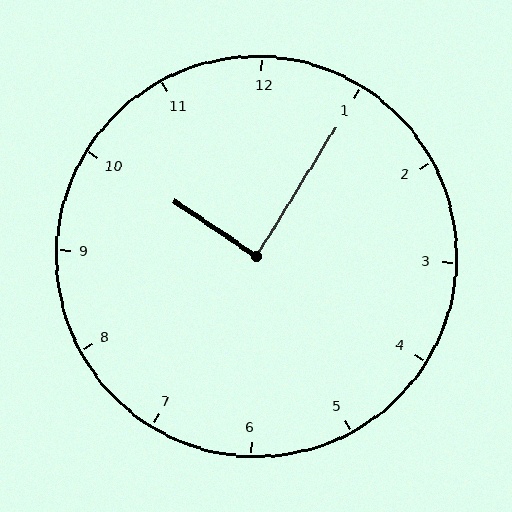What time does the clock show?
10:05.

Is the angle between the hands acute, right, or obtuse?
It is right.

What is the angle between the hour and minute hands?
Approximately 88 degrees.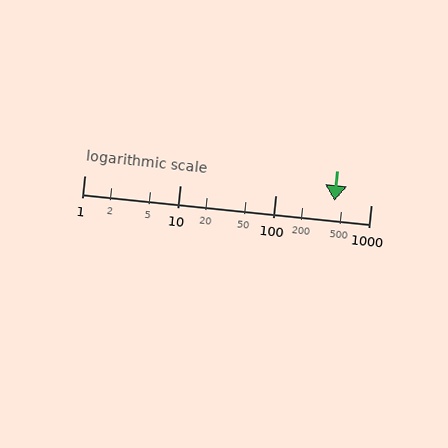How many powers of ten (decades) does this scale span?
The scale spans 3 decades, from 1 to 1000.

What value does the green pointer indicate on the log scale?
The pointer indicates approximately 420.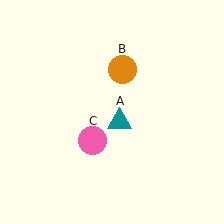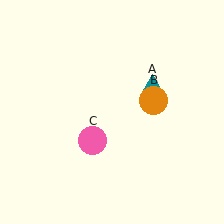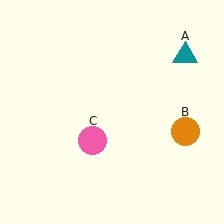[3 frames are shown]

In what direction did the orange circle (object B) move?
The orange circle (object B) moved down and to the right.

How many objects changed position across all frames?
2 objects changed position: teal triangle (object A), orange circle (object B).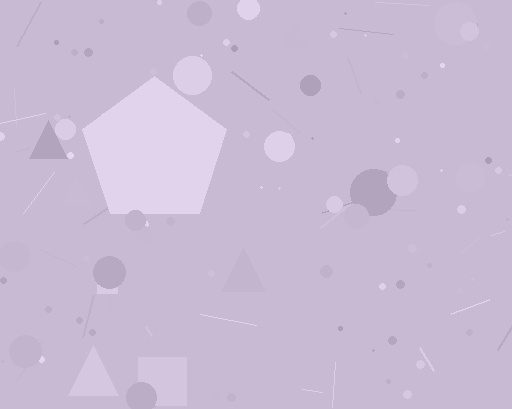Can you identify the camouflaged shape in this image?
The camouflaged shape is a pentagon.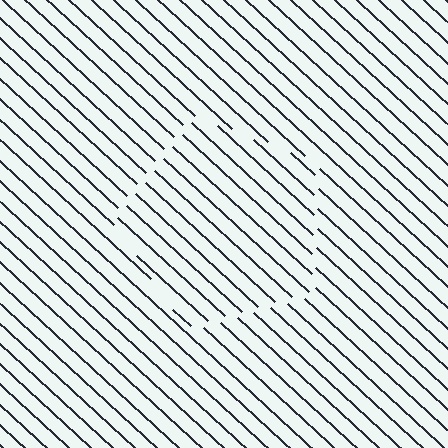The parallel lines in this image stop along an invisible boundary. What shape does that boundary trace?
An illusory pentagon. The interior of the shape contains the same grating, shifted by half a period — the contour is defined by the phase discontinuity where line-ends from the inner and outer gratings abut.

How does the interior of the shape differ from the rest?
The interior of the shape contains the same grating, shifted by half a period — the contour is defined by the phase discontinuity where line-ends from the inner and outer gratings abut.